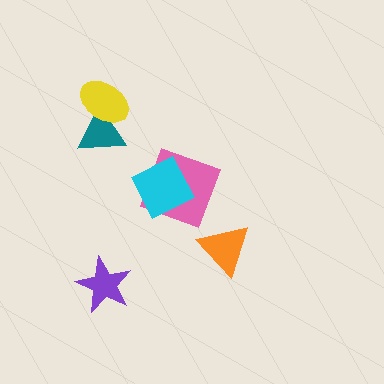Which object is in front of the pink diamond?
The cyan diamond is in front of the pink diamond.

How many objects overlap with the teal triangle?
1 object overlaps with the teal triangle.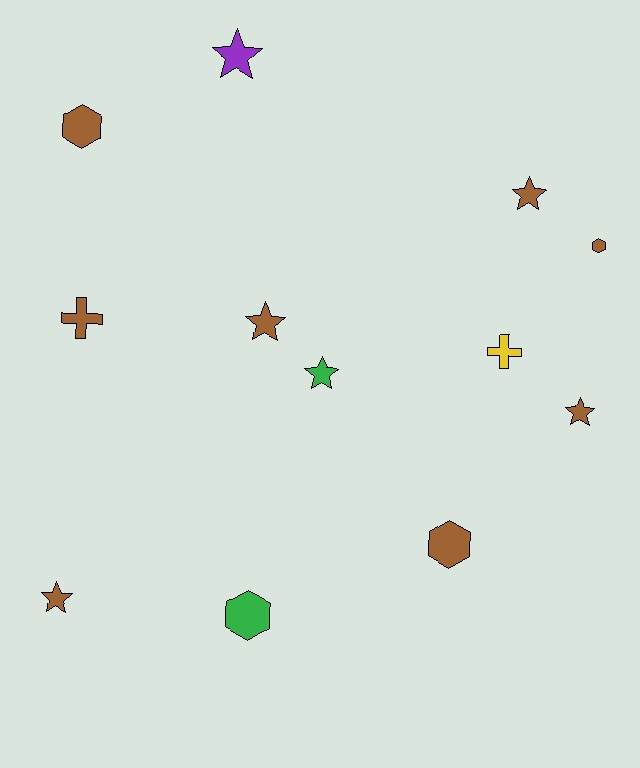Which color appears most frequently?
Brown, with 8 objects.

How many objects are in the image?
There are 12 objects.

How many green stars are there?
There is 1 green star.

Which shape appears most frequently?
Star, with 6 objects.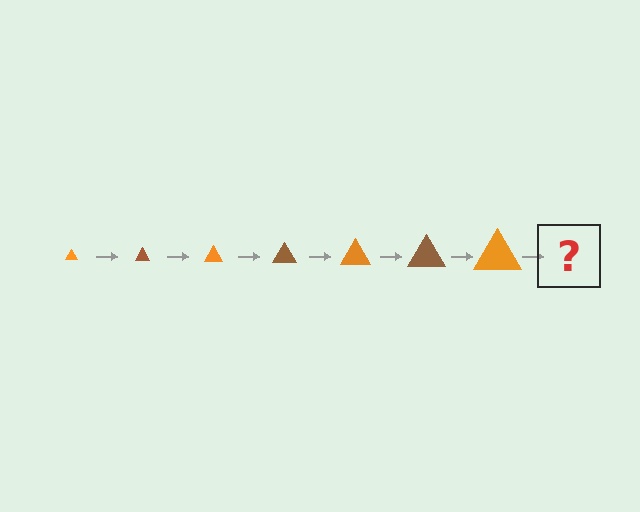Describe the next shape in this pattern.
It should be a brown triangle, larger than the previous one.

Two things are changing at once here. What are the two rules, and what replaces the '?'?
The two rules are that the triangle grows larger each step and the color cycles through orange and brown. The '?' should be a brown triangle, larger than the previous one.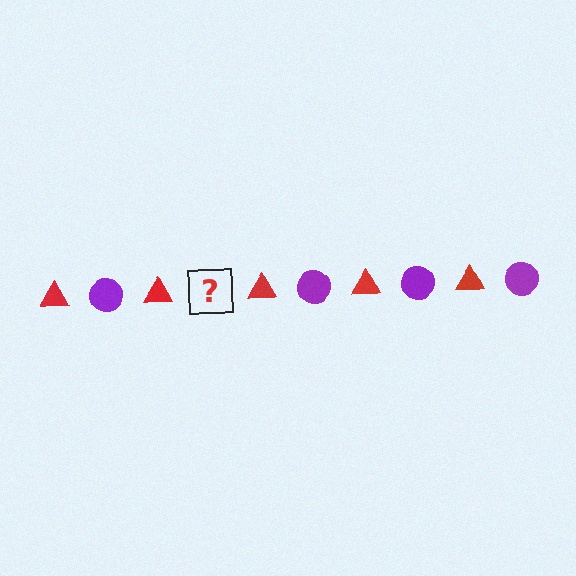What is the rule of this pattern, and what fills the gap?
The rule is that the pattern alternates between red triangle and purple circle. The gap should be filled with a purple circle.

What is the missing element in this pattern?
The missing element is a purple circle.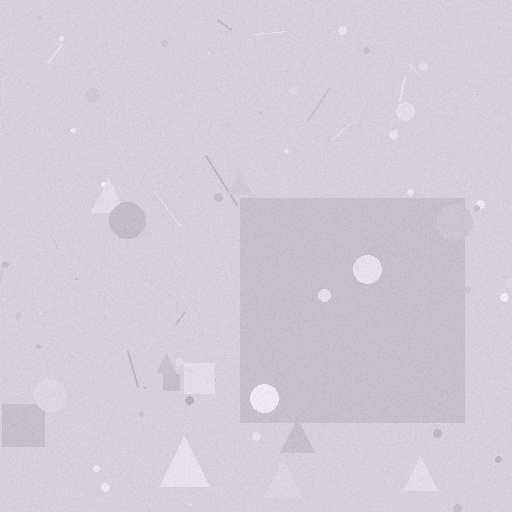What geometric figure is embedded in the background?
A square is embedded in the background.